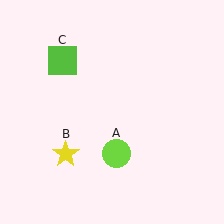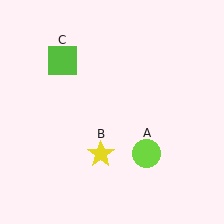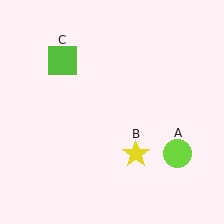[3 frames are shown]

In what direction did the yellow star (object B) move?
The yellow star (object B) moved right.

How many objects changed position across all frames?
2 objects changed position: lime circle (object A), yellow star (object B).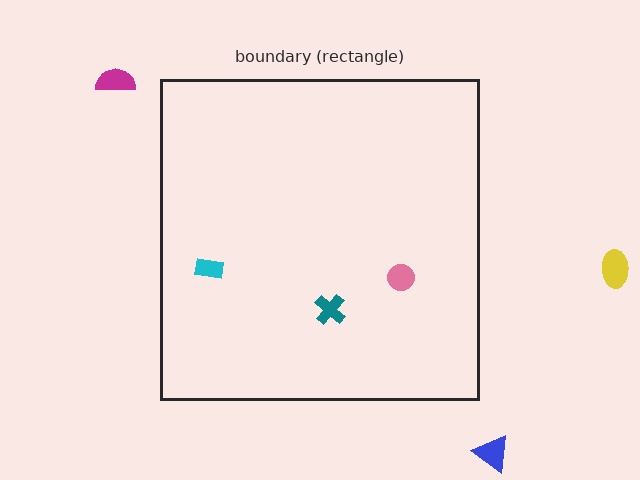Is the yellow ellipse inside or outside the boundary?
Outside.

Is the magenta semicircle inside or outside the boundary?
Outside.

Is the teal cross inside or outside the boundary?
Inside.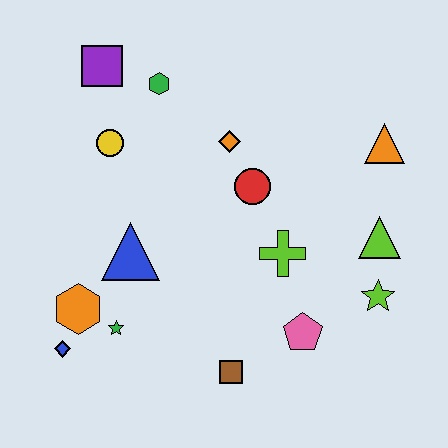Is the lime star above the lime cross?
No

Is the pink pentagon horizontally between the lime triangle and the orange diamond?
Yes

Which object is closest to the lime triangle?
The lime star is closest to the lime triangle.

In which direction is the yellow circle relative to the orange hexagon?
The yellow circle is above the orange hexagon.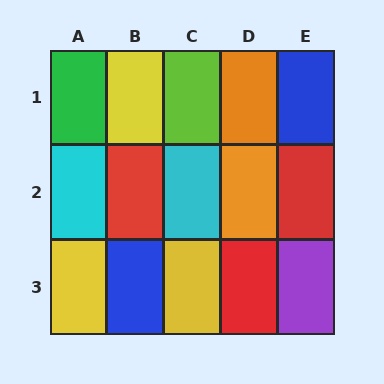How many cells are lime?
1 cell is lime.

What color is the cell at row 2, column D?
Orange.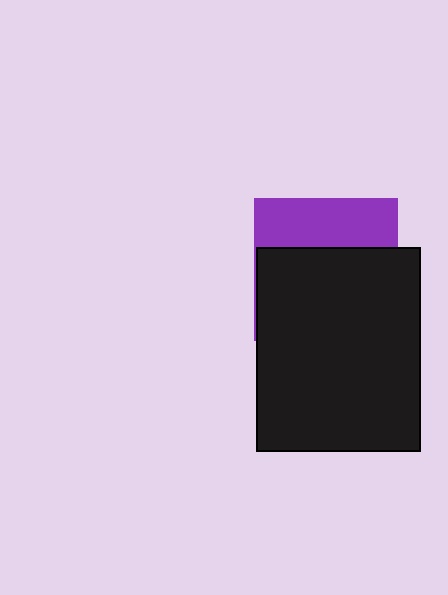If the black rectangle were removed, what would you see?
You would see the complete purple square.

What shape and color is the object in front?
The object in front is a black rectangle.